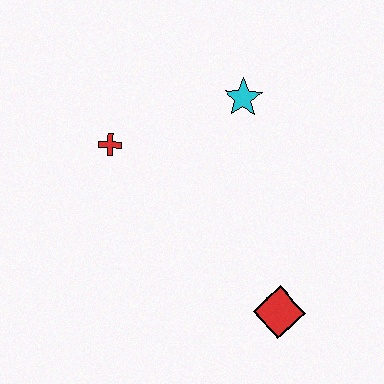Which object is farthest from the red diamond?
The red cross is farthest from the red diamond.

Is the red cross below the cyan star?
Yes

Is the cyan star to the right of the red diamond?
No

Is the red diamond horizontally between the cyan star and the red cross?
No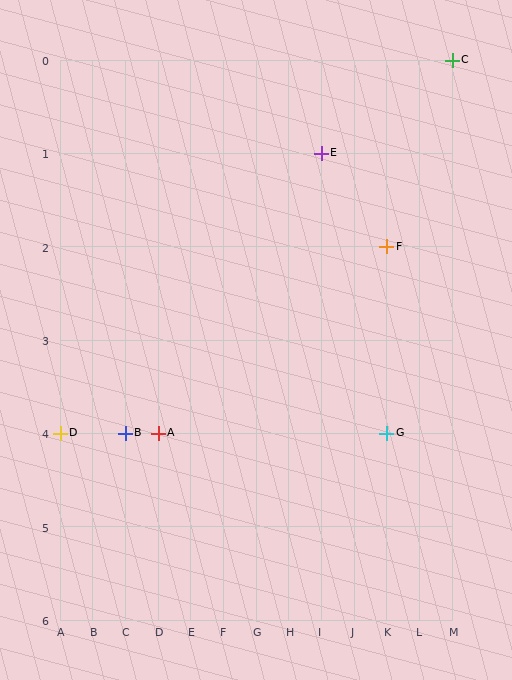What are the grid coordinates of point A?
Point A is at grid coordinates (D, 4).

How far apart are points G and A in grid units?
Points G and A are 7 columns apart.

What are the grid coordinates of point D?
Point D is at grid coordinates (A, 4).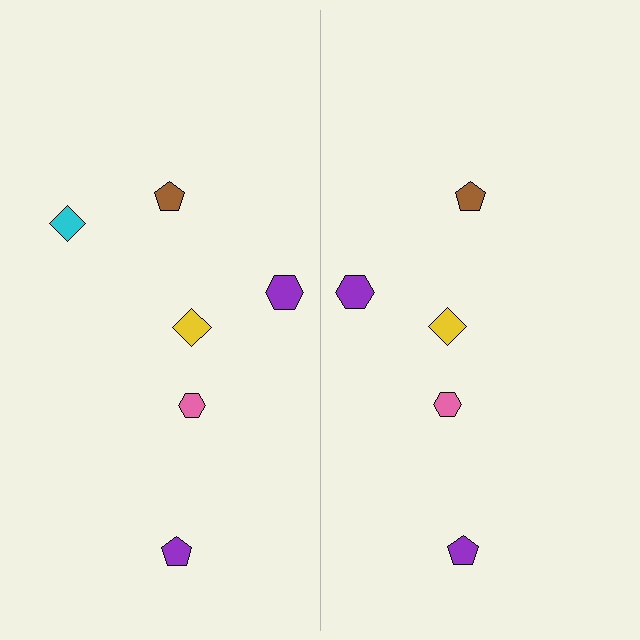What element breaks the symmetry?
A cyan diamond is missing from the right side.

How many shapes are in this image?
There are 11 shapes in this image.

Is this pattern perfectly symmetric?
No, the pattern is not perfectly symmetric. A cyan diamond is missing from the right side.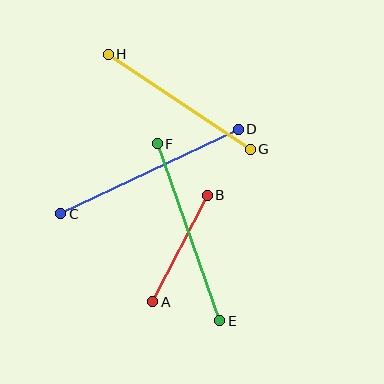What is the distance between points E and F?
The distance is approximately 187 pixels.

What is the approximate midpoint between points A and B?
The midpoint is at approximately (180, 248) pixels.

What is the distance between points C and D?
The distance is approximately 197 pixels.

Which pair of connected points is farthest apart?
Points C and D are farthest apart.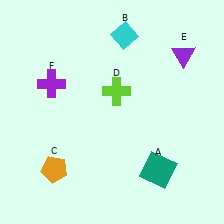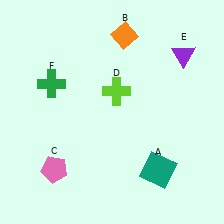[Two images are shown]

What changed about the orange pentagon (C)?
In Image 1, C is orange. In Image 2, it changed to pink.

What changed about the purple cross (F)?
In Image 1, F is purple. In Image 2, it changed to green.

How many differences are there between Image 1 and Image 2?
There are 3 differences between the two images.